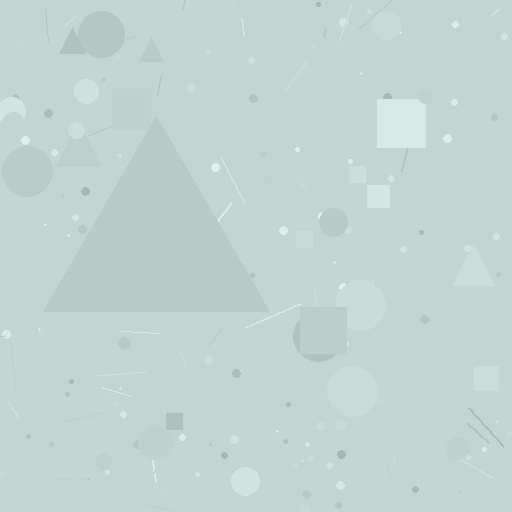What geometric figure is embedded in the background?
A triangle is embedded in the background.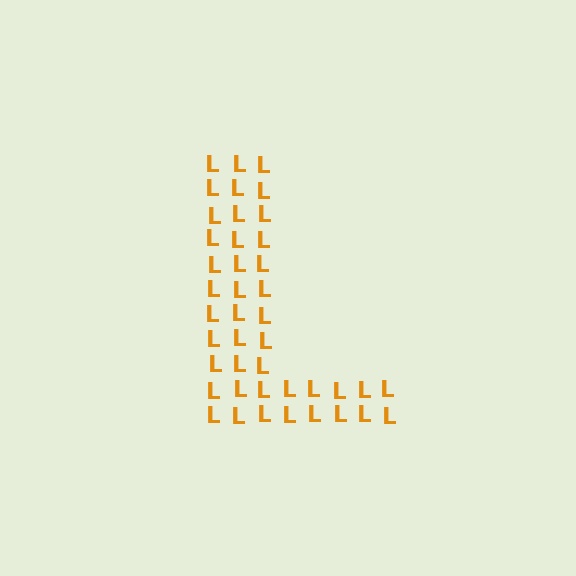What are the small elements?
The small elements are letter L's.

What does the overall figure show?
The overall figure shows the letter L.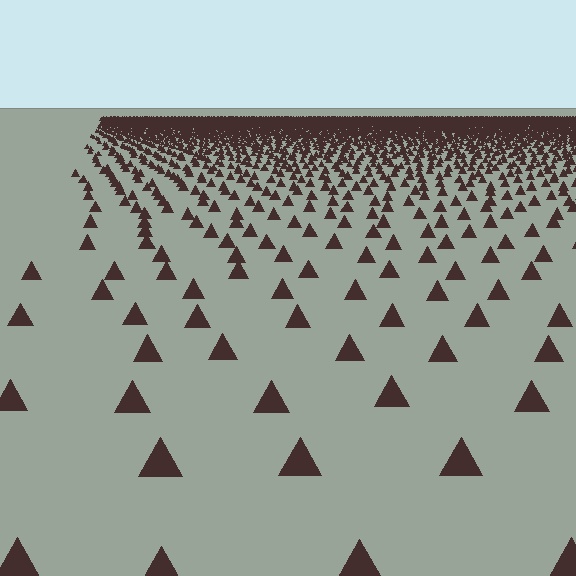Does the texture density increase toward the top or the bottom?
Density increases toward the top.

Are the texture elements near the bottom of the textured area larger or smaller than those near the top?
Larger. Near the bottom, elements are closer to the viewer and appear at a bigger on-screen size.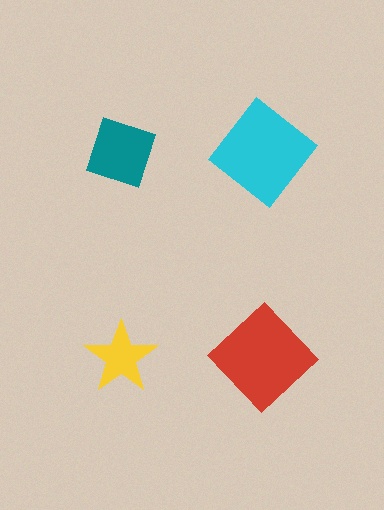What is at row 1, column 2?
A cyan diamond.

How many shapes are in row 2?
2 shapes.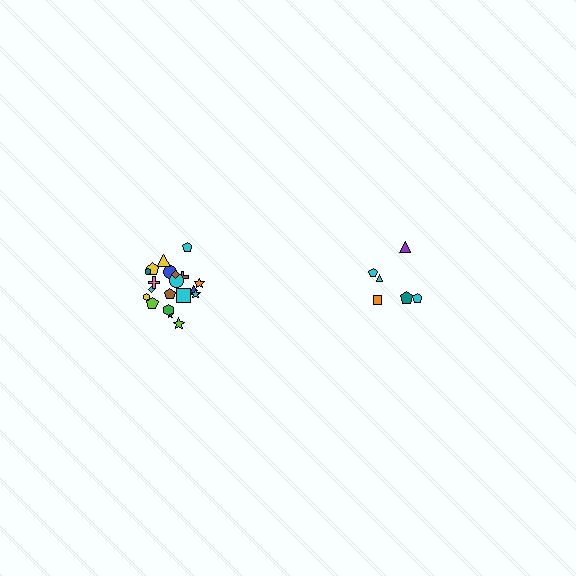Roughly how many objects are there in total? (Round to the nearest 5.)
Roughly 30 objects in total.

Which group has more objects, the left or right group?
The left group.